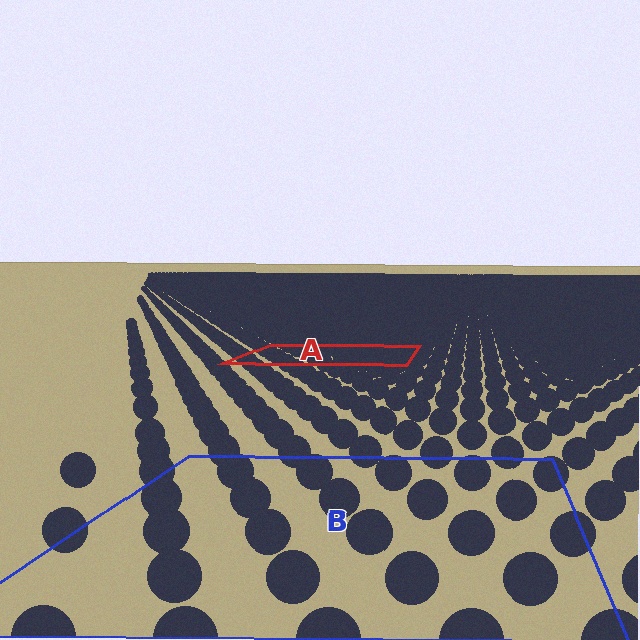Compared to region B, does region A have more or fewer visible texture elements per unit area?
Region A has more texture elements per unit area — they are packed more densely because it is farther away.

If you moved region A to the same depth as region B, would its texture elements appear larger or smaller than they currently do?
They would appear larger. At a closer depth, the same texture elements are projected at a bigger on-screen size.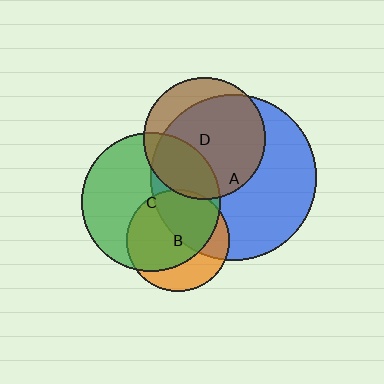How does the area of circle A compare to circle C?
Approximately 1.4 times.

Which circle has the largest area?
Circle A (blue).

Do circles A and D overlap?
Yes.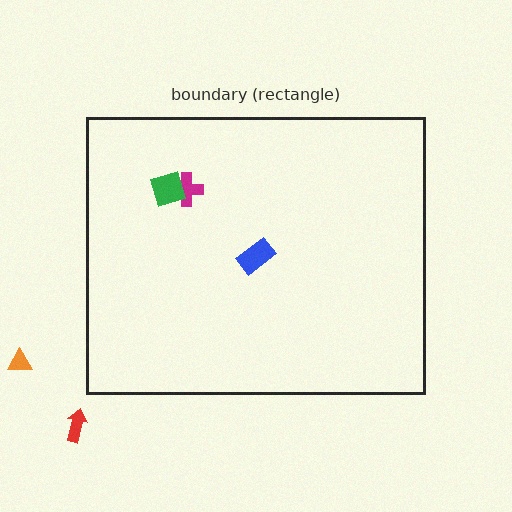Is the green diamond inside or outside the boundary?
Inside.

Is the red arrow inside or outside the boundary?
Outside.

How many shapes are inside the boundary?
3 inside, 2 outside.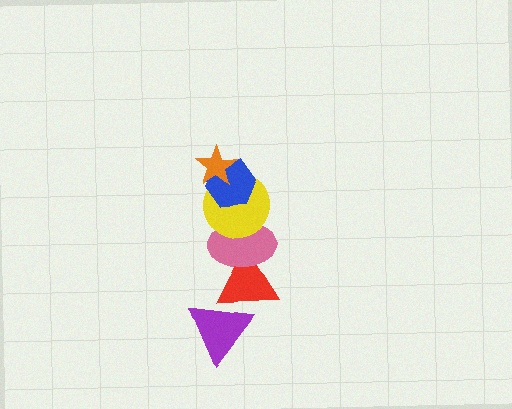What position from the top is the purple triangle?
The purple triangle is 6th from the top.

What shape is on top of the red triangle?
The pink ellipse is on top of the red triangle.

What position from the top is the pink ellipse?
The pink ellipse is 4th from the top.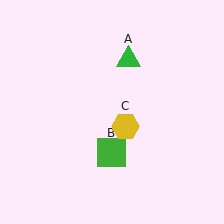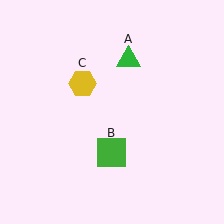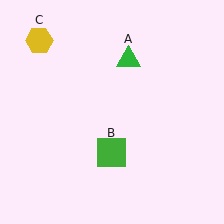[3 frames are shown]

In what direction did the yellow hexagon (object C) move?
The yellow hexagon (object C) moved up and to the left.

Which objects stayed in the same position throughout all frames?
Green triangle (object A) and green square (object B) remained stationary.